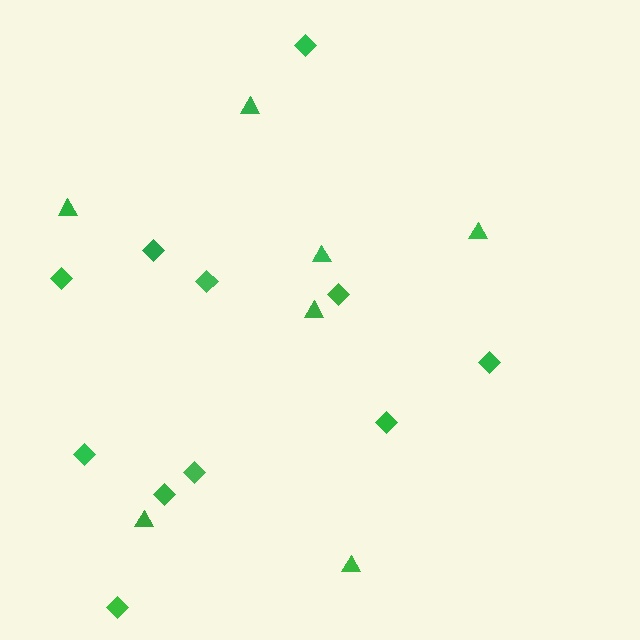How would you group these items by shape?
There are 2 groups: one group of diamonds (11) and one group of triangles (7).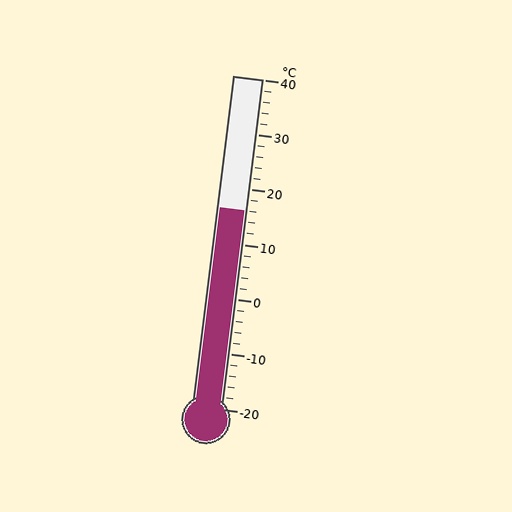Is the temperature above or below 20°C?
The temperature is below 20°C.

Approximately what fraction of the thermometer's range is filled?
The thermometer is filled to approximately 60% of its range.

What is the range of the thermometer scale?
The thermometer scale ranges from -20°C to 40°C.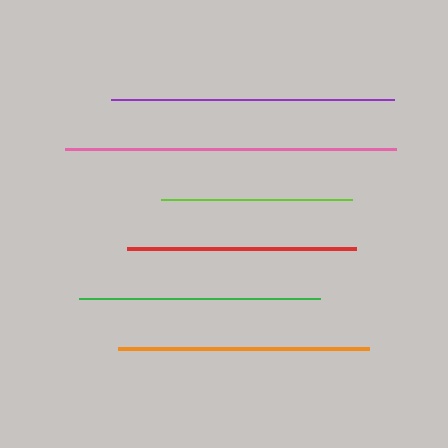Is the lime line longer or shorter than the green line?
The green line is longer than the lime line.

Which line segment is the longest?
The pink line is the longest at approximately 331 pixels.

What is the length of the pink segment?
The pink segment is approximately 331 pixels long.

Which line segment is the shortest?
The lime line is the shortest at approximately 191 pixels.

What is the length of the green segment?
The green segment is approximately 242 pixels long.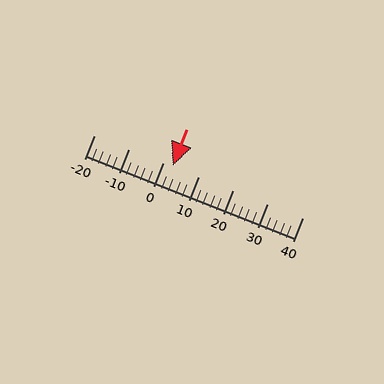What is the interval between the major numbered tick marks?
The major tick marks are spaced 10 units apart.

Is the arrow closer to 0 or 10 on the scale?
The arrow is closer to 0.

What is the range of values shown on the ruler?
The ruler shows values from -20 to 40.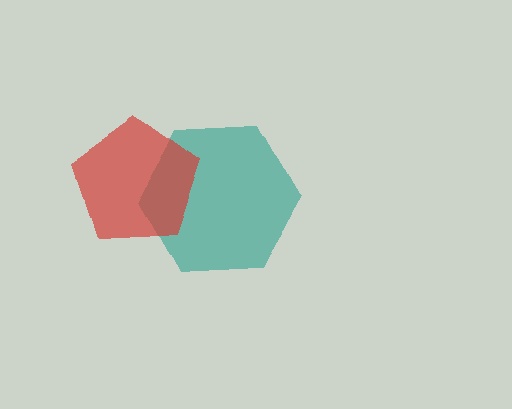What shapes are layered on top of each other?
The layered shapes are: a teal hexagon, a red pentagon.